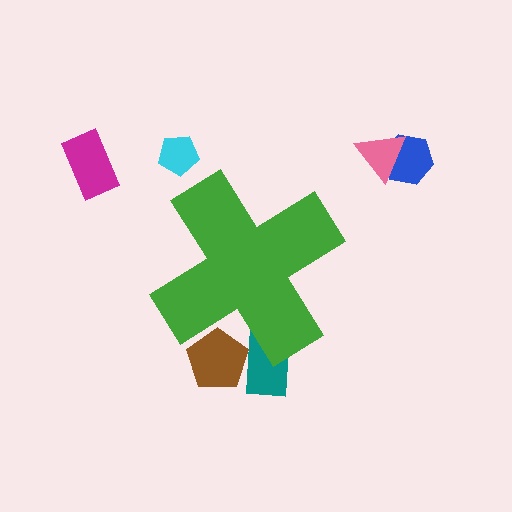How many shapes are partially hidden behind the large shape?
2 shapes are partially hidden.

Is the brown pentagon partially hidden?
Yes, the brown pentagon is partially hidden behind the green cross.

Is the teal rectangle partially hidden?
Yes, the teal rectangle is partially hidden behind the green cross.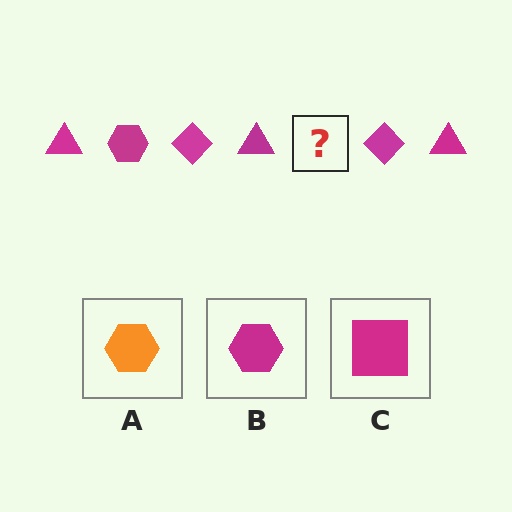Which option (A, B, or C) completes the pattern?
B.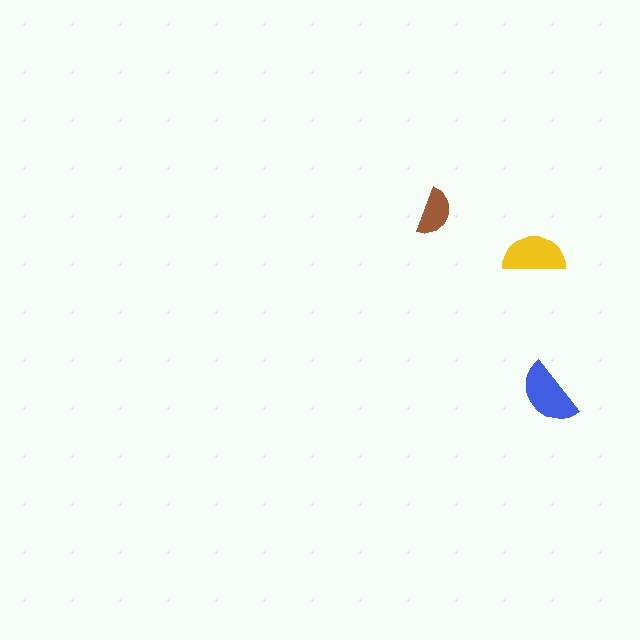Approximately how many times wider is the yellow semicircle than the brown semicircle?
About 1.5 times wider.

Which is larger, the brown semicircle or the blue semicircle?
The blue one.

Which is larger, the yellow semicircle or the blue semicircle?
The blue one.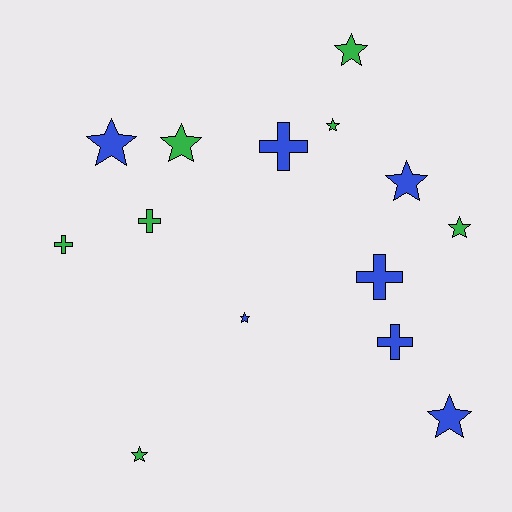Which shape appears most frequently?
Star, with 9 objects.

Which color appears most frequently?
Green, with 7 objects.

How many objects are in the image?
There are 14 objects.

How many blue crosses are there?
There are 3 blue crosses.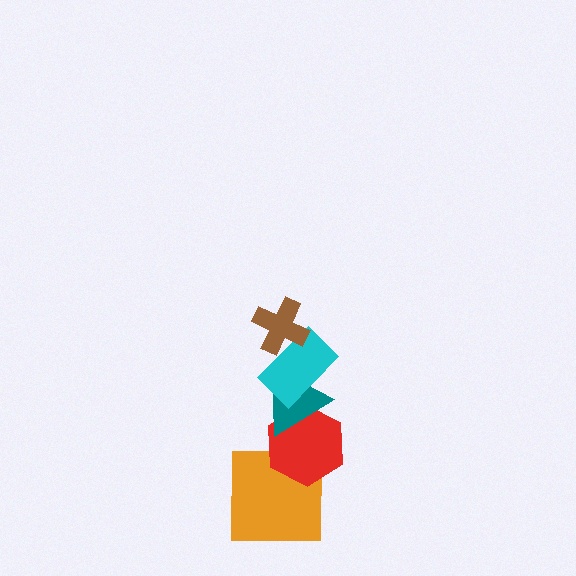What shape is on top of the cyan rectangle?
The brown cross is on top of the cyan rectangle.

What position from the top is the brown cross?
The brown cross is 1st from the top.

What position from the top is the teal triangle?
The teal triangle is 3rd from the top.